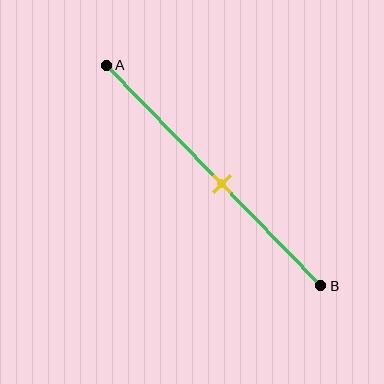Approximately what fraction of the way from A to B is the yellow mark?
The yellow mark is approximately 55% of the way from A to B.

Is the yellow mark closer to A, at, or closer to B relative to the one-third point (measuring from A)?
The yellow mark is closer to point B than the one-third point of segment AB.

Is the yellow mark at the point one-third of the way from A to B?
No, the mark is at about 55% from A, not at the 33% one-third point.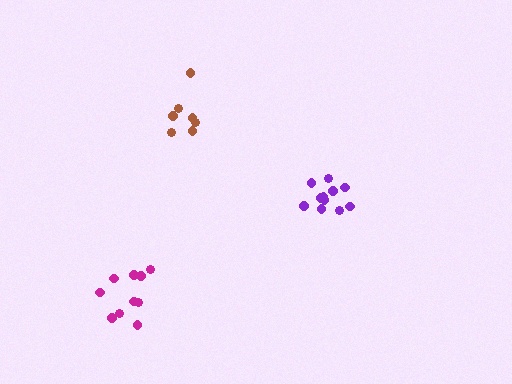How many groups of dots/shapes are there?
There are 3 groups.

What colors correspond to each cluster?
The clusters are colored: magenta, purple, brown.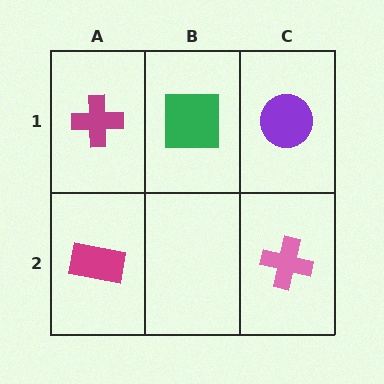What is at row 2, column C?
A pink cross.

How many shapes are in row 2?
2 shapes.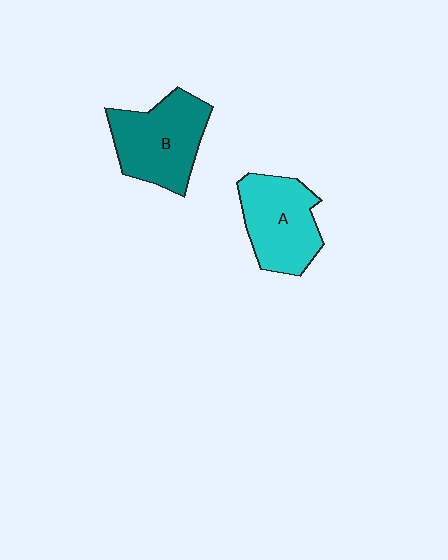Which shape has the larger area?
Shape B (teal).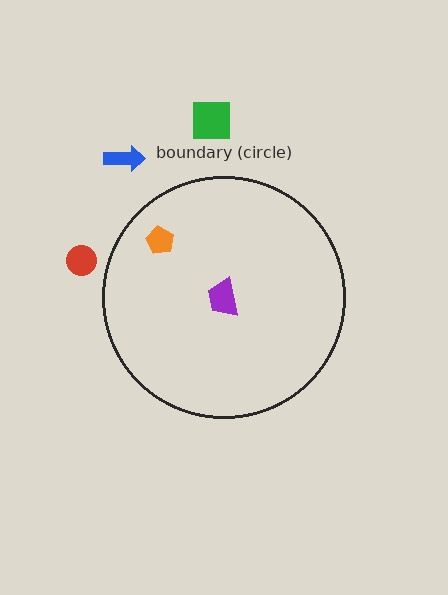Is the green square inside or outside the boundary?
Outside.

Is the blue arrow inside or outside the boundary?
Outside.